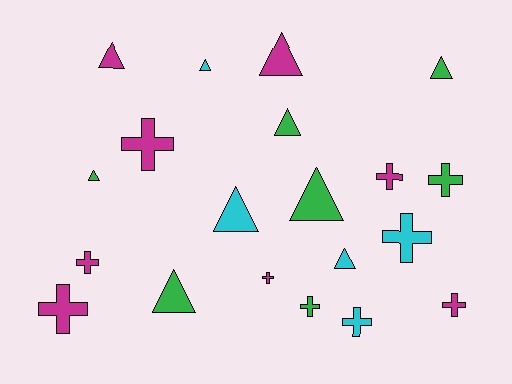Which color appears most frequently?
Magenta, with 8 objects.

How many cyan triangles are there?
There are 3 cyan triangles.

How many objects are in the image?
There are 20 objects.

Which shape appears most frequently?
Triangle, with 10 objects.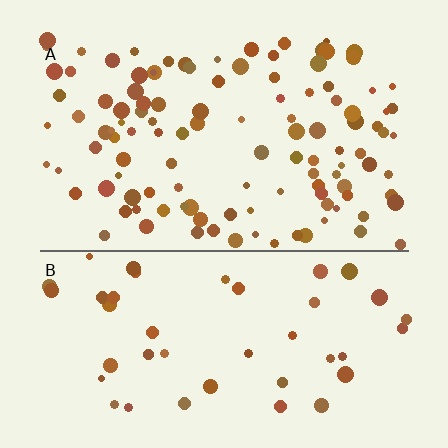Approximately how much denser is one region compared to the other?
Approximately 2.6× — region A over region B.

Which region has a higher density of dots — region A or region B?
A (the top).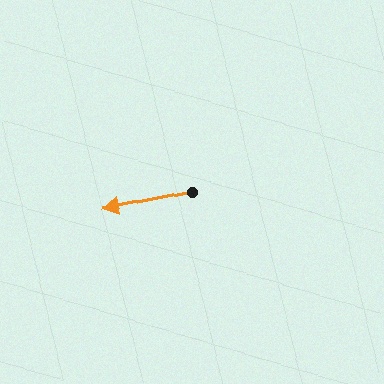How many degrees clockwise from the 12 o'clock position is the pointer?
Approximately 258 degrees.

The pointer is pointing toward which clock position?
Roughly 9 o'clock.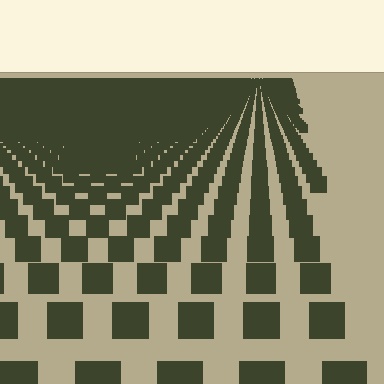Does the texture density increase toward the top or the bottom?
Density increases toward the top.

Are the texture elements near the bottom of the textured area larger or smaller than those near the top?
Larger. Near the bottom, elements are closer to the viewer and appear at a bigger on-screen size.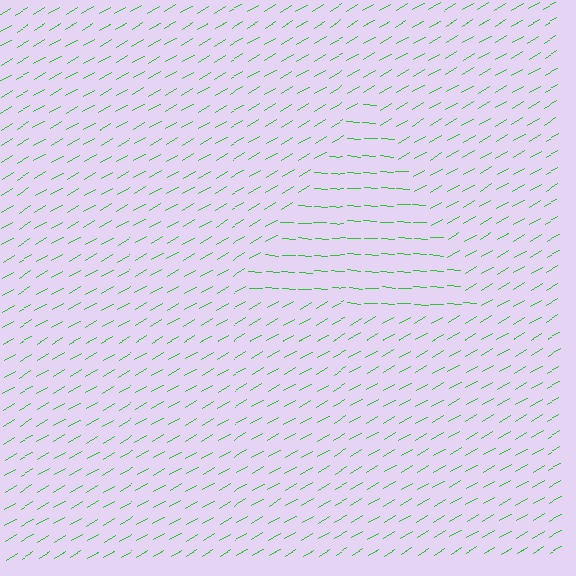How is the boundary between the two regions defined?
The boundary is defined purely by a change in line orientation (approximately 34 degrees difference). All lines are the same color and thickness.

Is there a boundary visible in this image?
Yes, there is a texture boundary formed by a change in line orientation.